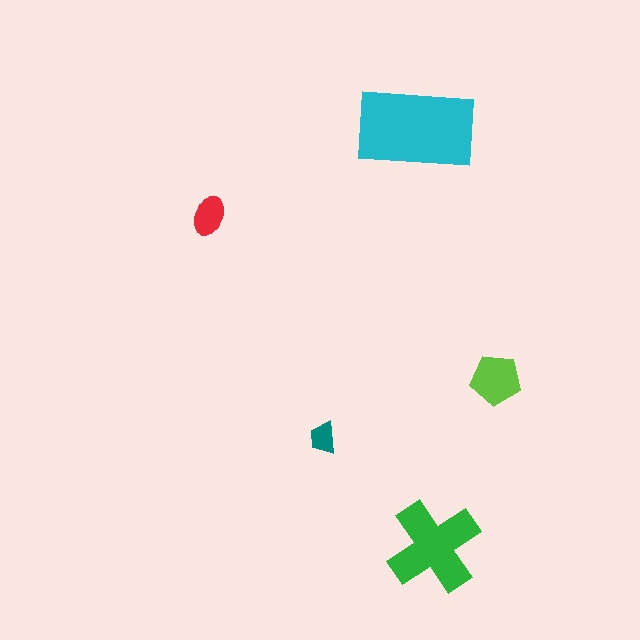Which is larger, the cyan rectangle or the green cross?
The cyan rectangle.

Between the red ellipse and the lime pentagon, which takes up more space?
The lime pentagon.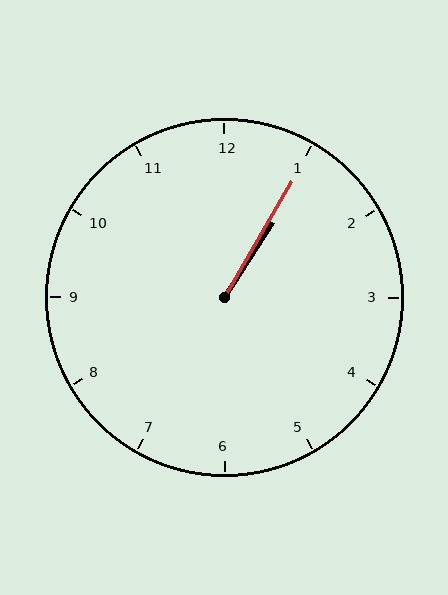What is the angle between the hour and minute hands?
Approximately 2 degrees.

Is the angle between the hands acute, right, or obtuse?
It is acute.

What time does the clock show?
1:05.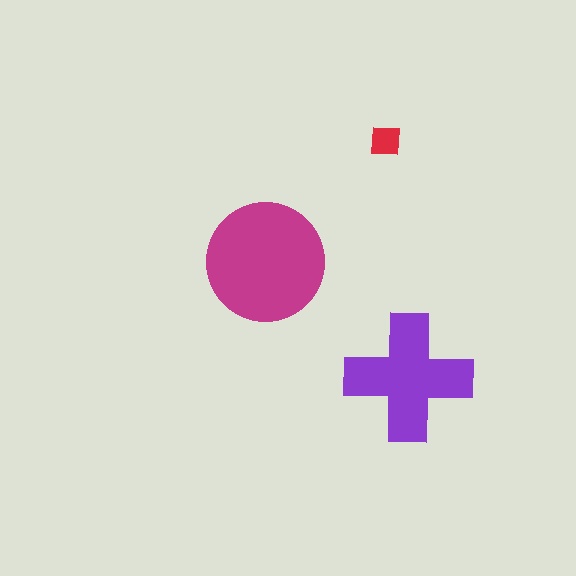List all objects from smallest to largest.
The red square, the purple cross, the magenta circle.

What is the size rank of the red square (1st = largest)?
3rd.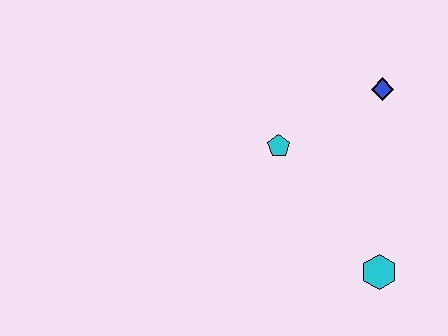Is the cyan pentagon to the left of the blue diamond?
Yes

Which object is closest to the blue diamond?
The cyan pentagon is closest to the blue diamond.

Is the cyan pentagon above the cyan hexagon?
Yes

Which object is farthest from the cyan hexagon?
The blue diamond is farthest from the cyan hexagon.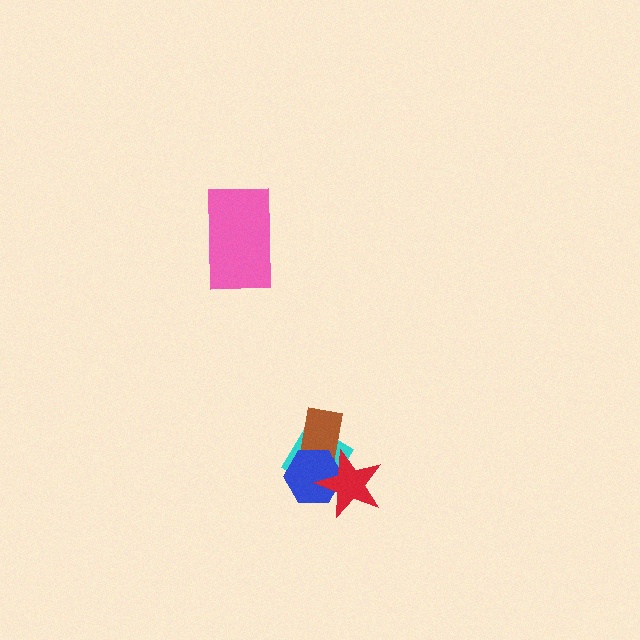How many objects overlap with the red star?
3 objects overlap with the red star.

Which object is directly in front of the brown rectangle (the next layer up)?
The blue hexagon is directly in front of the brown rectangle.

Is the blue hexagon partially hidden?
Yes, it is partially covered by another shape.